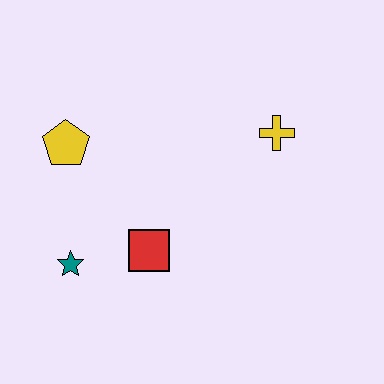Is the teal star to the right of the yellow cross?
No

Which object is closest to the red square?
The teal star is closest to the red square.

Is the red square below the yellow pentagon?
Yes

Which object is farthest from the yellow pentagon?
The yellow cross is farthest from the yellow pentagon.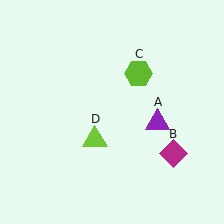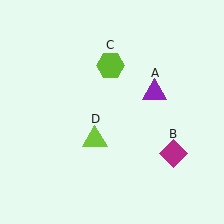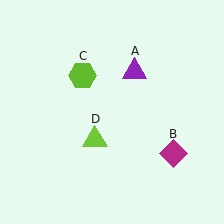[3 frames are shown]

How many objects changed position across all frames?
2 objects changed position: purple triangle (object A), lime hexagon (object C).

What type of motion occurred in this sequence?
The purple triangle (object A), lime hexagon (object C) rotated counterclockwise around the center of the scene.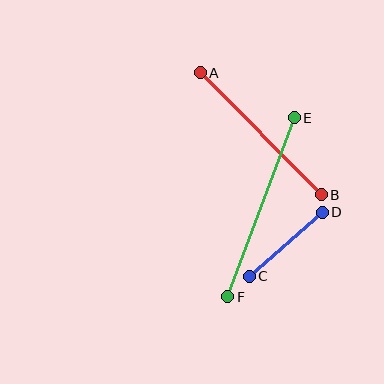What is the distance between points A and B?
The distance is approximately 172 pixels.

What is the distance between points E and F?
The distance is approximately 191 pixels.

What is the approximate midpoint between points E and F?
The midpoint is at approximately (261, 207) pixels.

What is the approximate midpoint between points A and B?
The midpoint is at approximately (261, 134) pixels.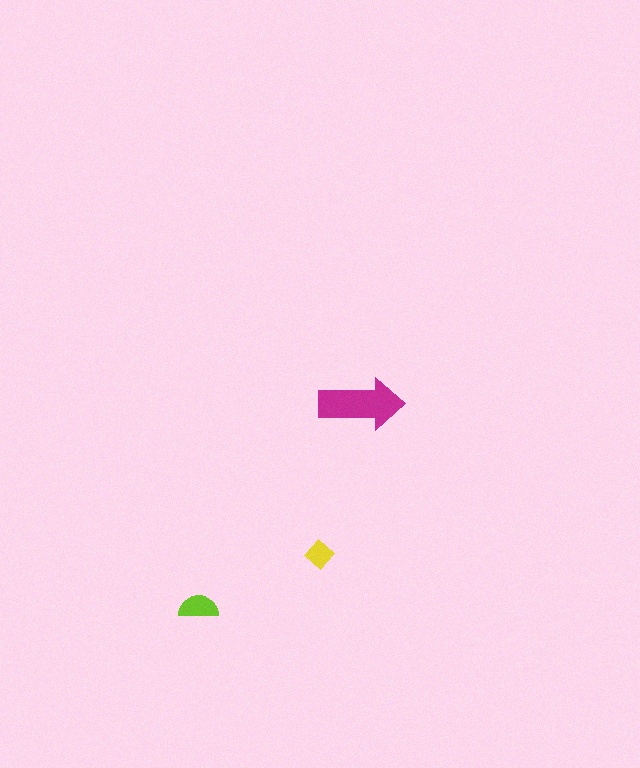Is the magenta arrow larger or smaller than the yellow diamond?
Larger.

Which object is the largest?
The magenta arrow.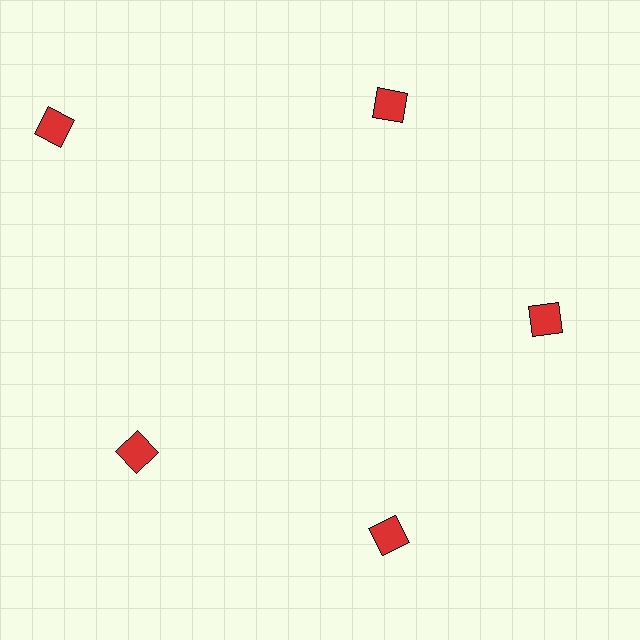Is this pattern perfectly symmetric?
No. The 5 red diamonds are arranged in a ring, but one element near the 10 o'clock position is pushed outward from the center, breaking the 5-fold rotational symmetry.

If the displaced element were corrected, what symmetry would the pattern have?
It would have 5-fold rotational symmetry — the pattern would map onto itself every 72 degrees.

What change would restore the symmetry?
The symmetry would be restored by moving it inward, back onto the ring so that all 5 diamonds sit at equal angles and equal distance from the center.